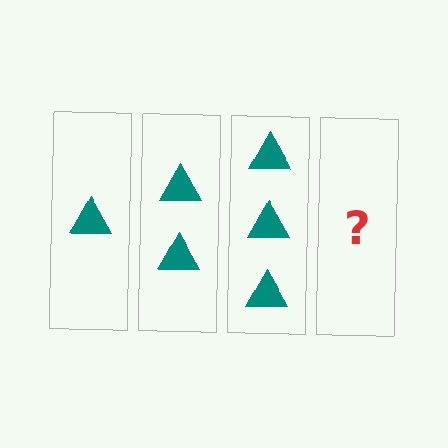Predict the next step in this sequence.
The next step is 4 triangles.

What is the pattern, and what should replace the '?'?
The pattern is that each step adds one more triangle. The '?' should be 4 triangles.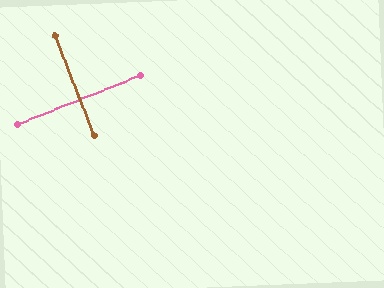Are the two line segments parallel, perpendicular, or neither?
Perpendicular — they meet at approximately 89°.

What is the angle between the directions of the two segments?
Approximately 89 degrees.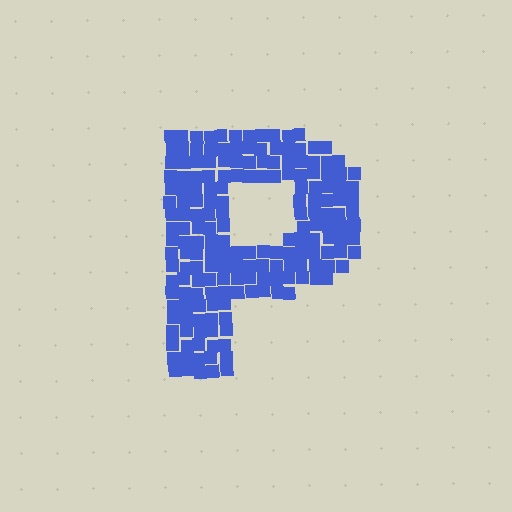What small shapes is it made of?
It is made of small squares.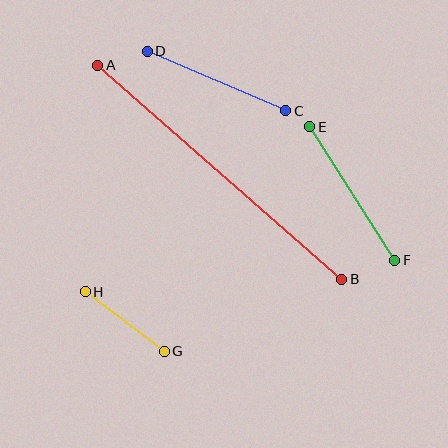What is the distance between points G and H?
The distance is approximately 99 pixels.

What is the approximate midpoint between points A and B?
The midpoint is at approximately (220, 172) pixels.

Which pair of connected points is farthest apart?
Points A and B are farthest apart.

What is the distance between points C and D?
The distance is approximately 151 pixels.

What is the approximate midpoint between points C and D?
The midpoint is at approximately (217, 81) pixels.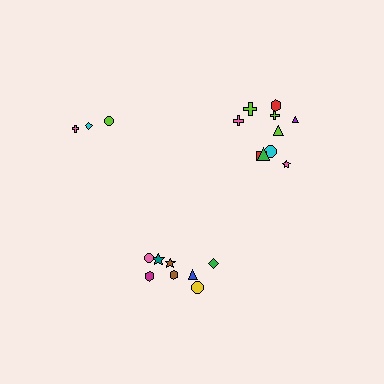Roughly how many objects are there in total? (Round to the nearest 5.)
Roughly 20 objects in total.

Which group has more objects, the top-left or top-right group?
The top-right group.